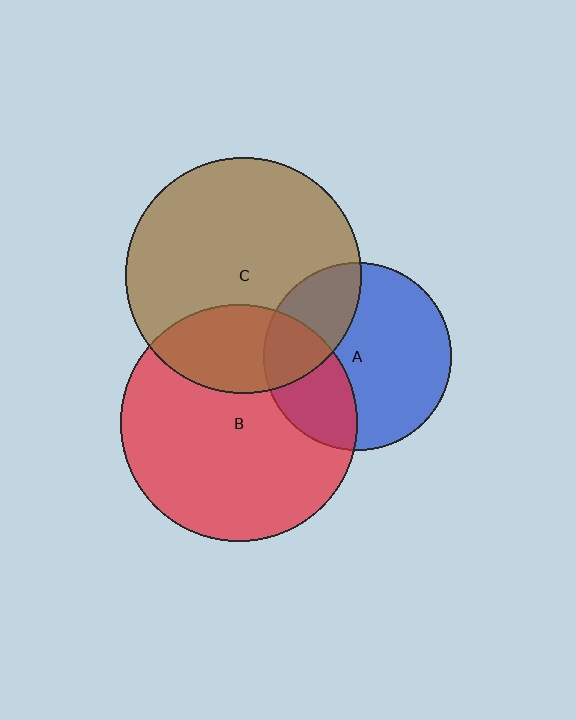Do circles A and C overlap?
Yes.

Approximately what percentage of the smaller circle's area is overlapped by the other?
Approximately 30%.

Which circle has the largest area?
Circle B (red).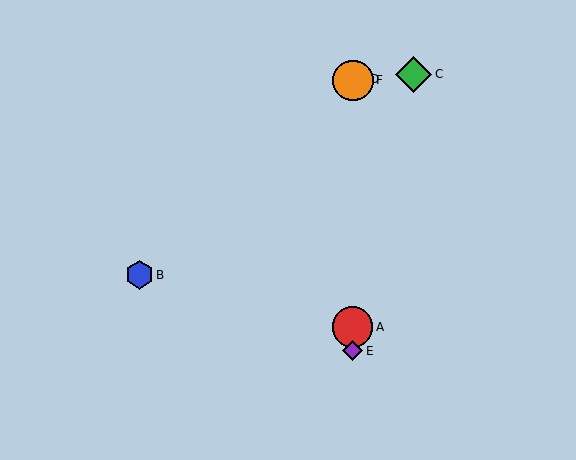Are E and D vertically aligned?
Yes, both are at x≈353.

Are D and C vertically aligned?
No, D is at x≈353 and C is at x≈414.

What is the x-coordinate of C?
Object C is at x≈414.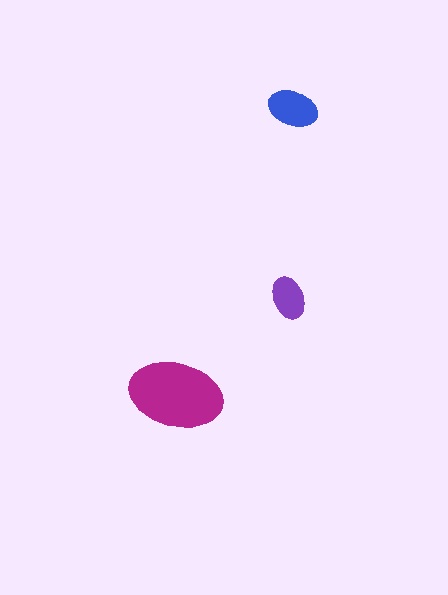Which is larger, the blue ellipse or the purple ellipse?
The blue one.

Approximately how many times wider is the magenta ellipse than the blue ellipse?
About 2 times wider.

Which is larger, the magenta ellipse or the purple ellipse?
The magenta one.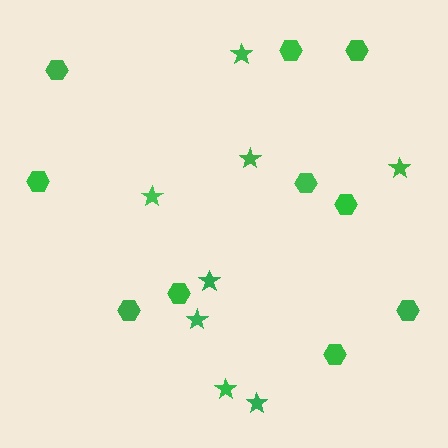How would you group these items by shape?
There are 2 groups: one group of stars (8) and one group of hexagons (10).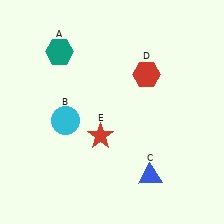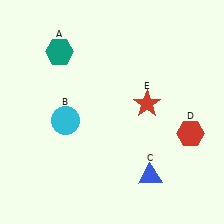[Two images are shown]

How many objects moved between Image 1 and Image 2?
2 objects moved between the two images.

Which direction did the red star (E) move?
The red star (E) moved right.